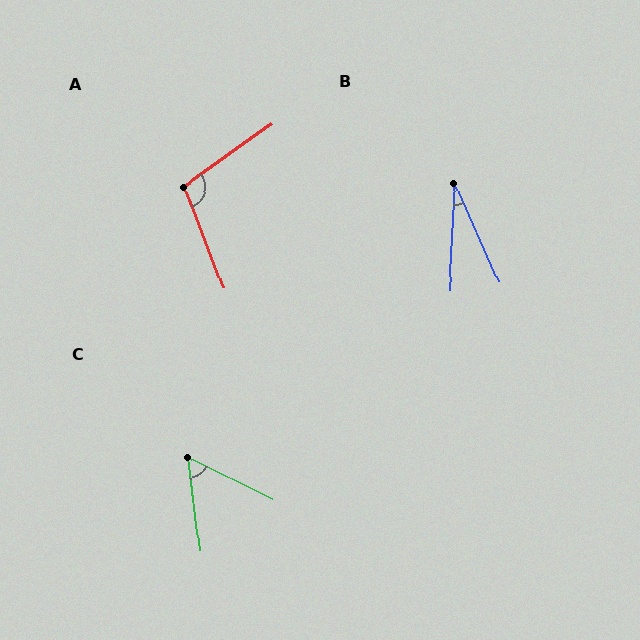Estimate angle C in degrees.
Approximately 57 degrees.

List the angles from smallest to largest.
B (27°), C (57°), A (105°).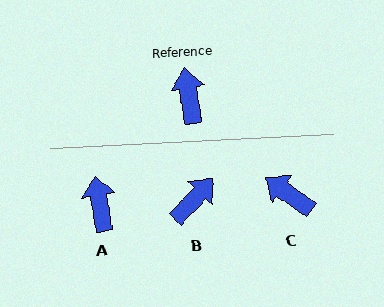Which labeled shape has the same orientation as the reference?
A.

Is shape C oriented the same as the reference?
No, it is off by about 45 degrees.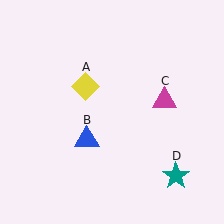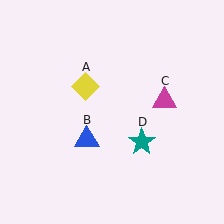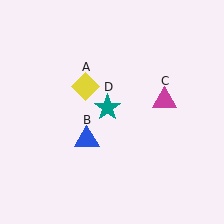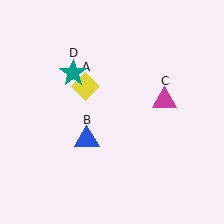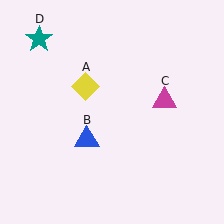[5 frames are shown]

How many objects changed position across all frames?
1 object changed position: teal star (object D).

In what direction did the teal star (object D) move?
The teal star (object D) moved up and to the left.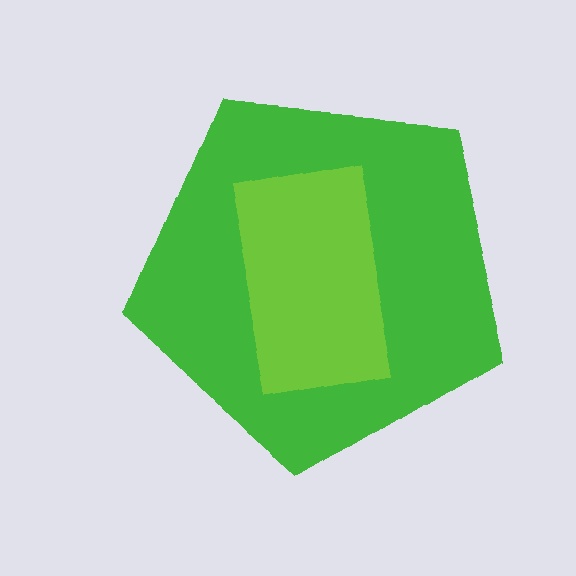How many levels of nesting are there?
2.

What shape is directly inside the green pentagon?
The lime rectangle.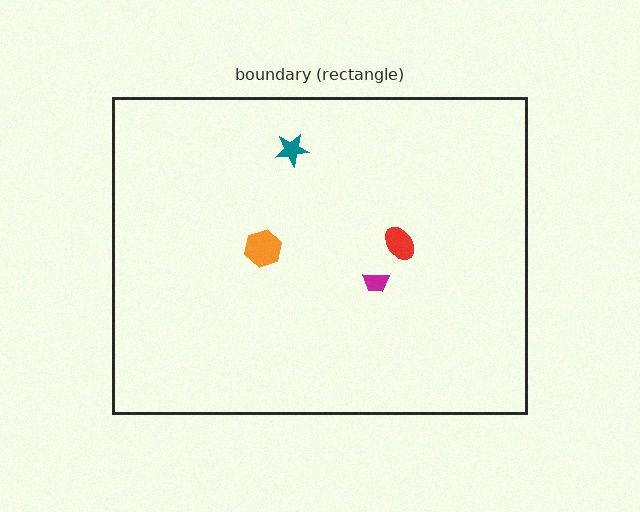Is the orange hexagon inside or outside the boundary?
Inside.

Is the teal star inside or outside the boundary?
Inside.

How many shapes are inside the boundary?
4 inside, 0 outside.